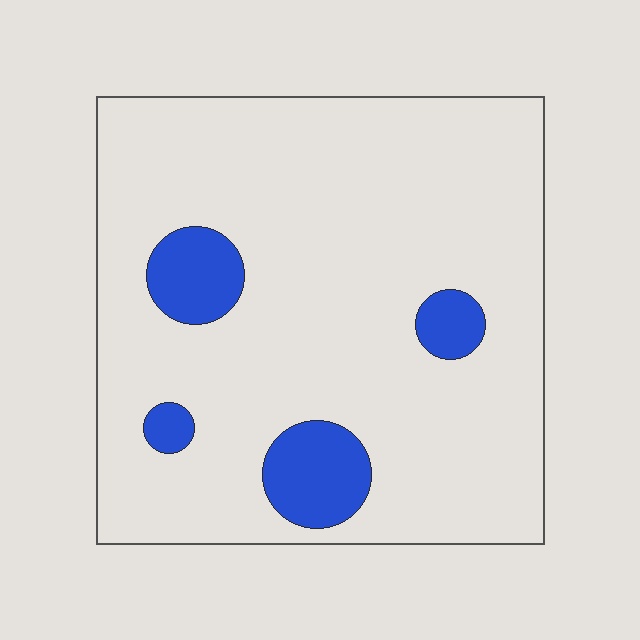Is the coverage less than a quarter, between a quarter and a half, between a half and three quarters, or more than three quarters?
Less than a quarter.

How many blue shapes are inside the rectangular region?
4.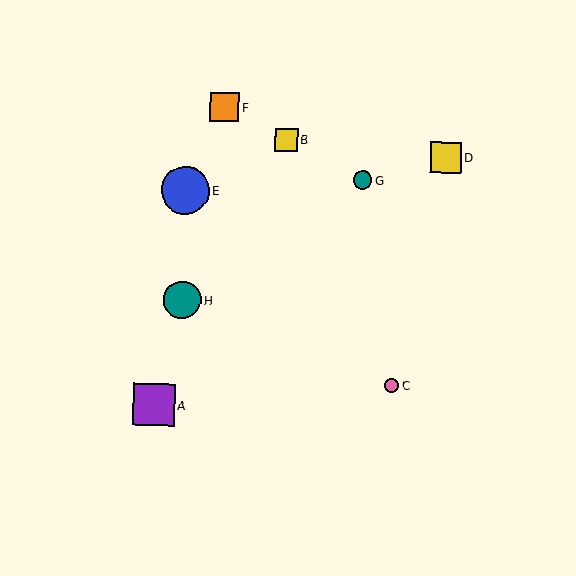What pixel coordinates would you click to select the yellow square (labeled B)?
Click at (286, 140) to select the yellow square B.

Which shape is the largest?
The blue circle (labeled E) is the largest.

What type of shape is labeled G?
Shape G is a teal circle.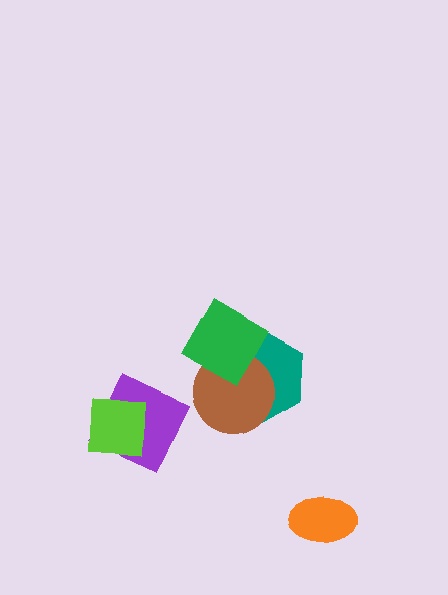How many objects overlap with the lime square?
1 object overlaps with the lime square.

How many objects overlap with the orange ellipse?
0 objects overlap with the orange ellipse.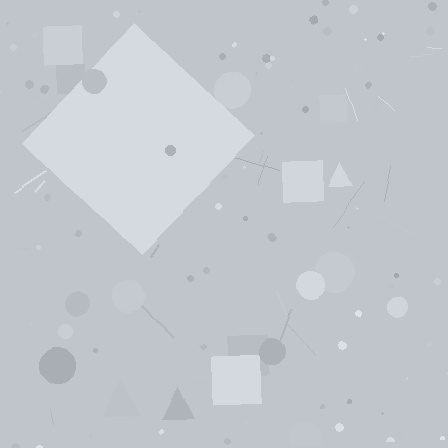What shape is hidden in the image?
A diamond is hidden in the image.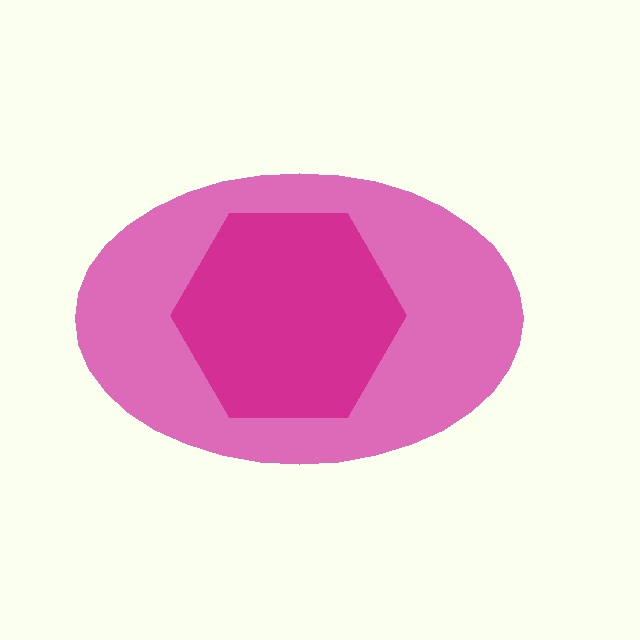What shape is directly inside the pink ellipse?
The magenta hexagon.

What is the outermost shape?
The pink ellipse.